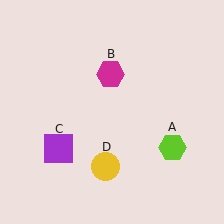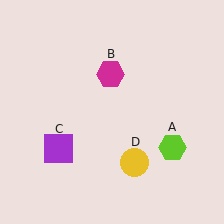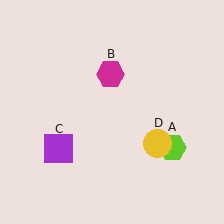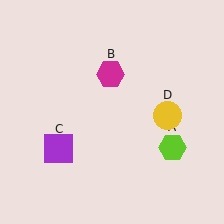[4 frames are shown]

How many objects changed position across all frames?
1 object changed position: yellow circle (object D).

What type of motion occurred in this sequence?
The yellow circle (object D) rotated counterclockwise around the center of the scene.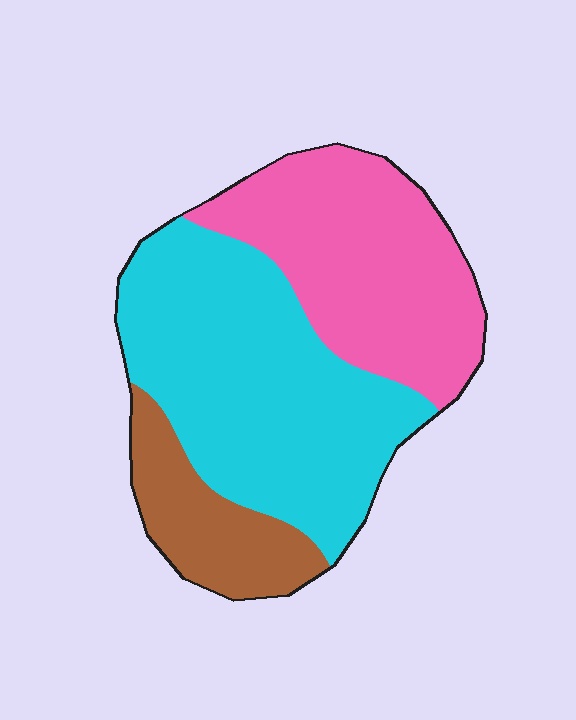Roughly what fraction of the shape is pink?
Pink covers about 35% of the shape.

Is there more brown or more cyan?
Cyan.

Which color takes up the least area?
Brown, at roughly 15%.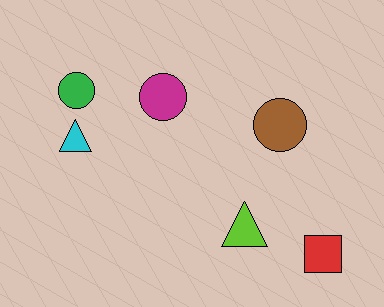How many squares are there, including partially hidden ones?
There is 1 square.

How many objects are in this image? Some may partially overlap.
There are 6 objects.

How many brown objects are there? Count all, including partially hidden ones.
There is 1 brown object.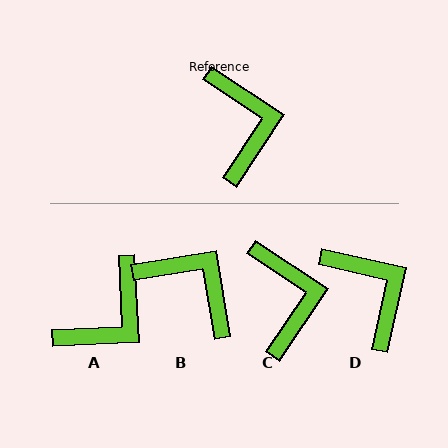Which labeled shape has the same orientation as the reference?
C.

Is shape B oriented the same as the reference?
No, it is off by about 43 degrees.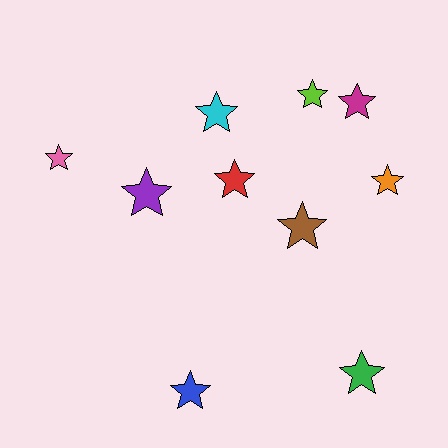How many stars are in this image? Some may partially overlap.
There are 10 stars.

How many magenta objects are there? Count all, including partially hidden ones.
There is 1 magenta object.